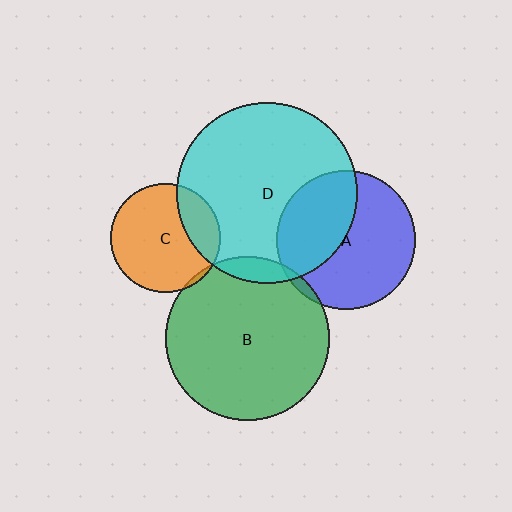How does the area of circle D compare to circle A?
Approximately 1.7 times.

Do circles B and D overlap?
Yes.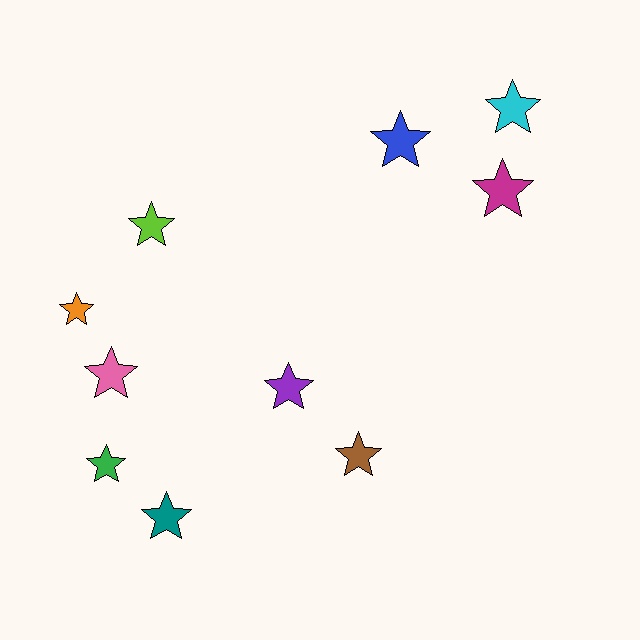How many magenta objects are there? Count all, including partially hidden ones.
There is 1 magenta object.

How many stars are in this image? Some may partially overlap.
There are 10 stars.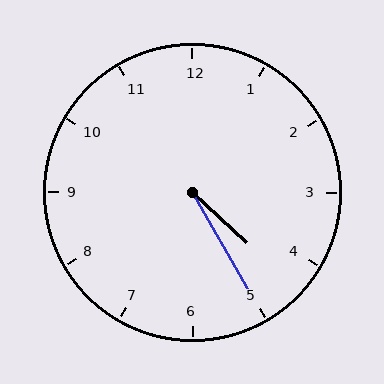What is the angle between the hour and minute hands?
Approximately 18 degrees.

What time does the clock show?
4:25.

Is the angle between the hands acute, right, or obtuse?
It is acute.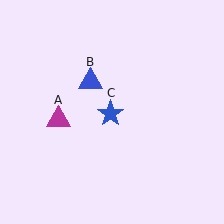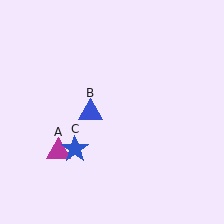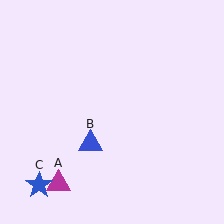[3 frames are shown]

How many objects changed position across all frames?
3 objects changed position: magenta triangle (object A), blue triangle (object B), blue star (object C).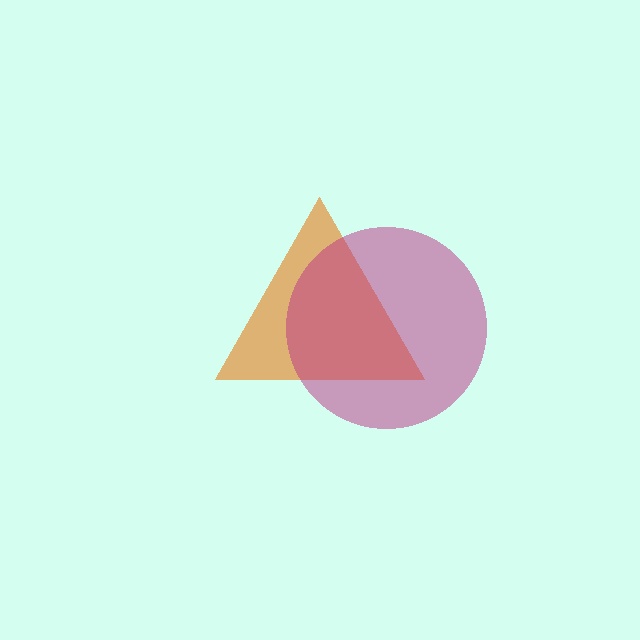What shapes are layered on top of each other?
The layered shapes are: an orange triangle, a magenta circle.